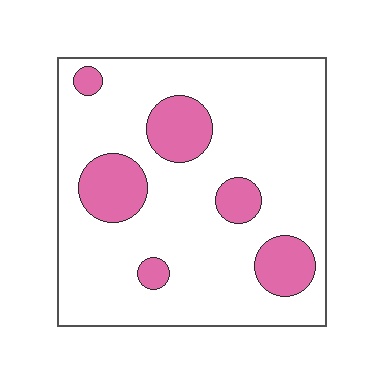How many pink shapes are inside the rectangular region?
6.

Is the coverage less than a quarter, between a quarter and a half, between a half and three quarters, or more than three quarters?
Less than a quarter.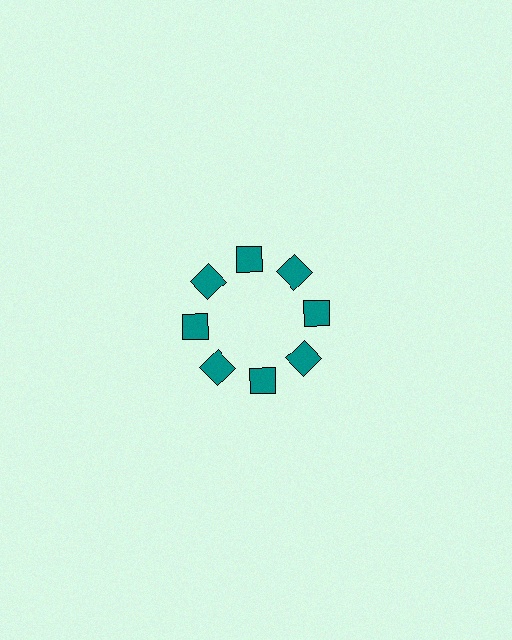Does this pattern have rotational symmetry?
Yes, this pattern has 8-fold rotational symmetry. It looks the same after rotating 45 degrees around the center.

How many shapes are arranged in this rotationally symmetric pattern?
There are 8 shapes, arranged in 8 groups of 1.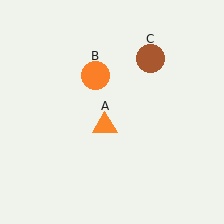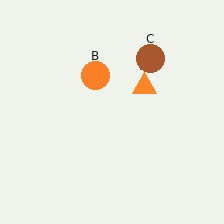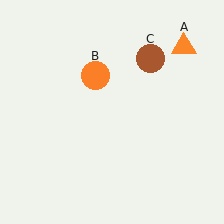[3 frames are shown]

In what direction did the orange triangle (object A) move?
The orange triangle (object A) moved up and to the right.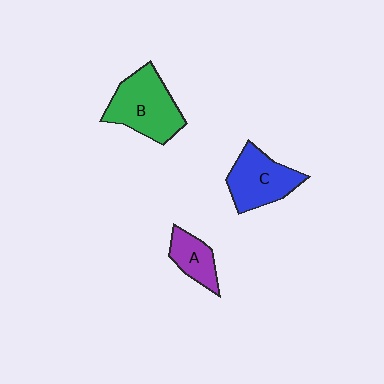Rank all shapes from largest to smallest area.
From largest to smallest: B (green), C (blue), A (purple).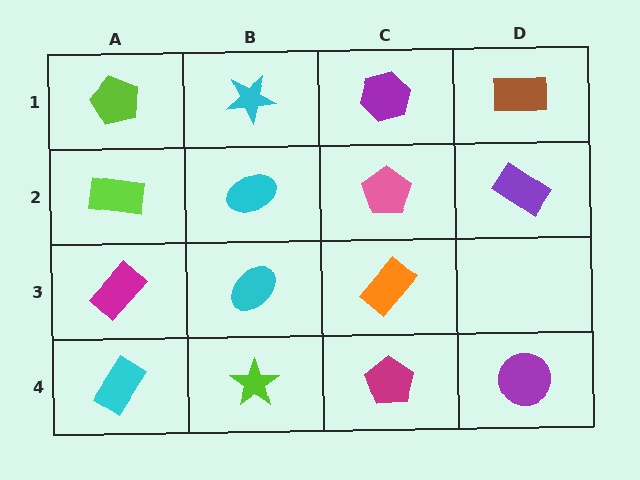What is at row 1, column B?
A cyan star.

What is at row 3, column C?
An orange rectangle.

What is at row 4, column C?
A magenta pentagon.